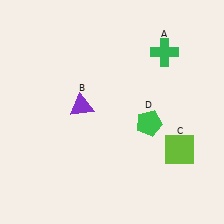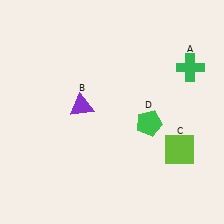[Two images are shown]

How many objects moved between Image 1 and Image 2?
1 object moved between the two images.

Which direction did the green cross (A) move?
The green cross (A) moved right.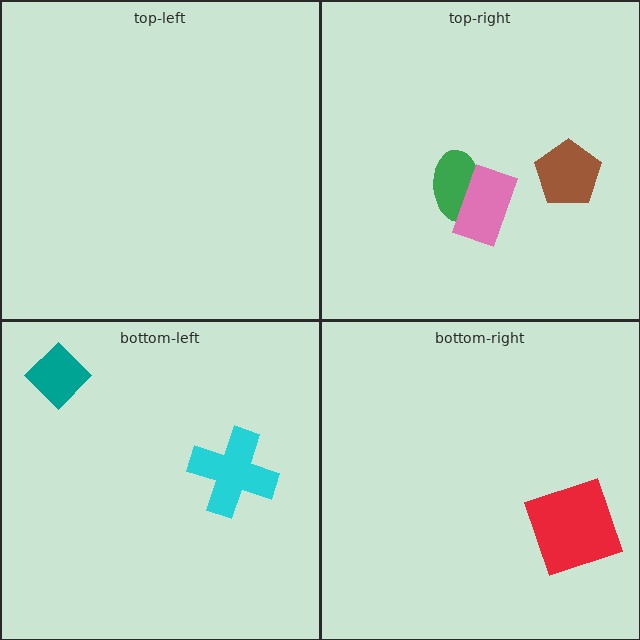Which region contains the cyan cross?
The bottom-left region.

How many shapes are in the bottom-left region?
2.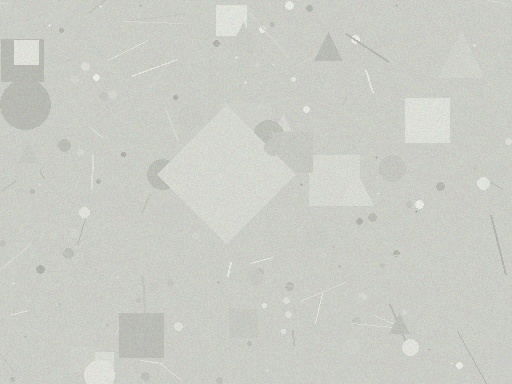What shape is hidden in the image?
A diamond is hidden in the image.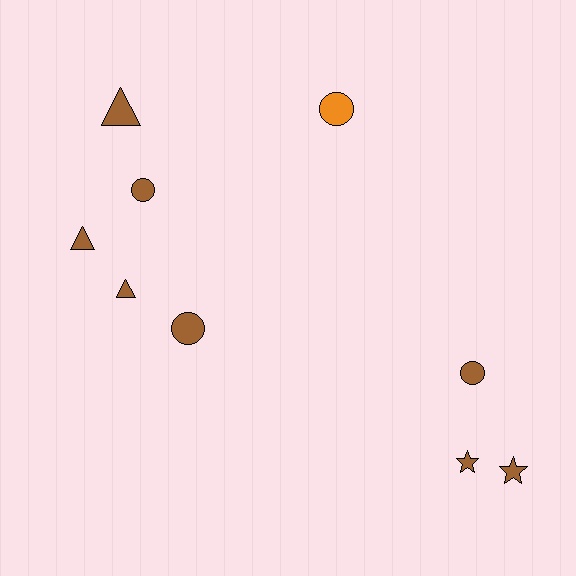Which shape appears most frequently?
Circle, with 4 objects.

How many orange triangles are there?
There are no orange triangles.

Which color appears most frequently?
Brown, with 8 objects.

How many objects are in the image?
There are 9 objects.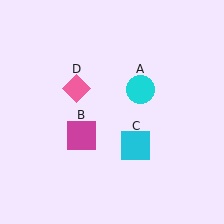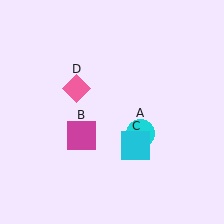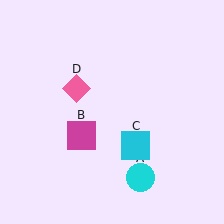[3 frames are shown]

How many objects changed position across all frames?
1 object changed position: cyan circle (object A).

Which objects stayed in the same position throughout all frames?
Magenta square (object B) and cyan square (object C) and pink diamond (object D) remained stationary.